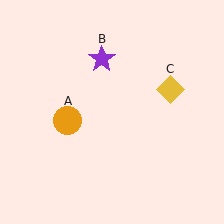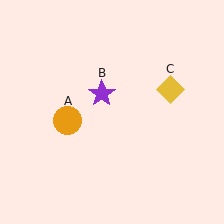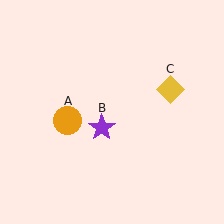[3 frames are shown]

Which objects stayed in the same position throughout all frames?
Orange circle (object A) and yellow diamond (object C) remained stationary.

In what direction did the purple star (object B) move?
The purple star (object B) moved down.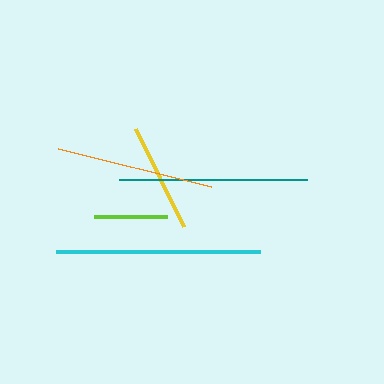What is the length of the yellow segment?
The yellow segment is approximately 109 pixels long.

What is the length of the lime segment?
The lime segment is approximately 73 pixels long.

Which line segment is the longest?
The cyan line is the longest at approximately 203 pixels.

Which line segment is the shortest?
The lime line is the shortest at approximately 73 pixels.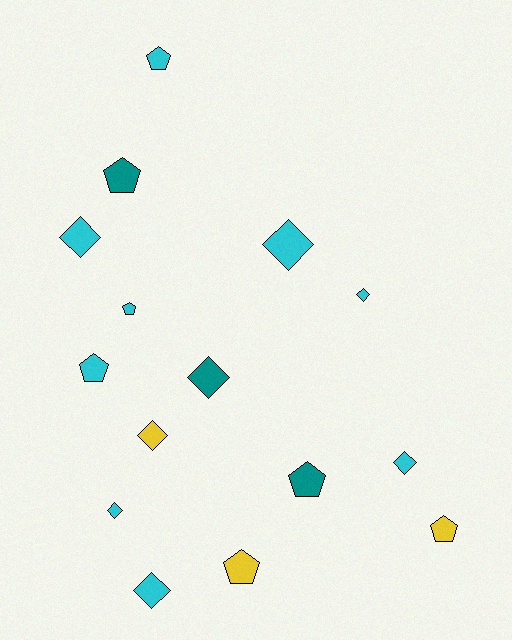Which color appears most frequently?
Cyan, with 9 objects.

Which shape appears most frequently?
Diamond, with 8 objects.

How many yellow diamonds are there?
There is 1 yellow diamond.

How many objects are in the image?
There are 15 objects.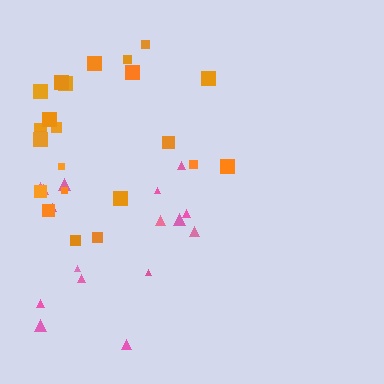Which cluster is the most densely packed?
Orange.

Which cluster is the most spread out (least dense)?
Pink.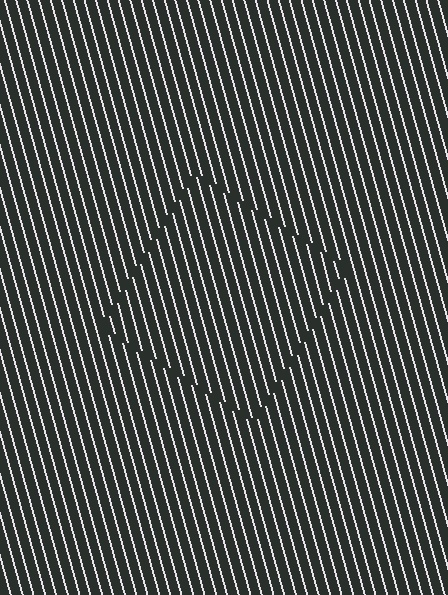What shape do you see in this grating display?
An illusory square. The interior of the shape contains the same grating, shifted by half a period — the contour is defined by the phase discontinuity where line-ends from the inner and outer gratings abut.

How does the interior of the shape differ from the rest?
The interior of the shape contains the same grating, shifted by half a period — the contour is defined by the phase discontinuity where line-ends from the inner and outer gratings abut.